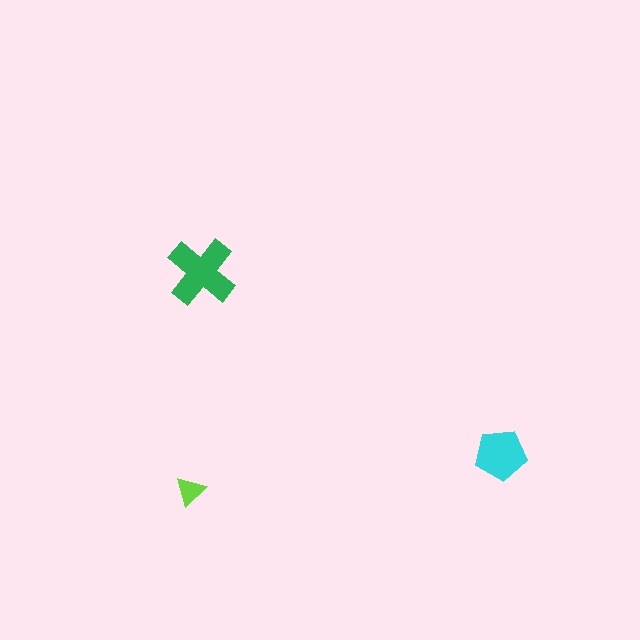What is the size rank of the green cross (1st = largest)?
1st.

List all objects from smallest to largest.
The lime triangle, the cyan pentagon, the green cross.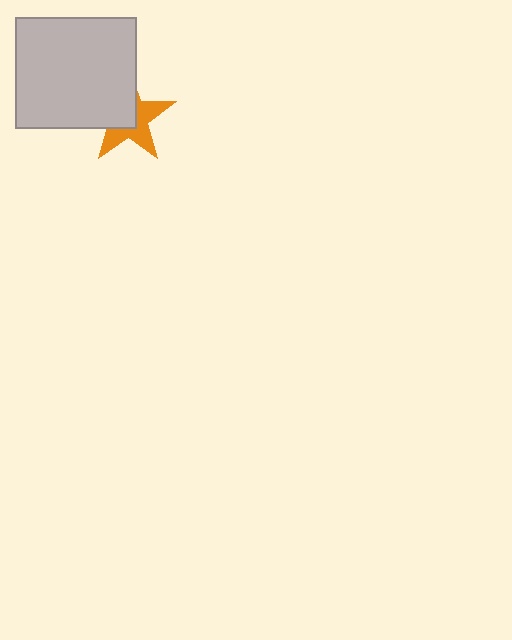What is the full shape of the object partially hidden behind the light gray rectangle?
The partially hidden object is an orange star.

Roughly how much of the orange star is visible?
About half of it is visible (roughly 49%).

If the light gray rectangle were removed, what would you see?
You would see the complete orange star.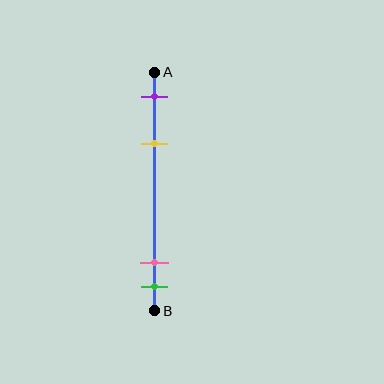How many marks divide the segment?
There are 4 marks dividing the segment.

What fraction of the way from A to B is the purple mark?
The purple mark is approximately 10% (0.1) of the way from A to B.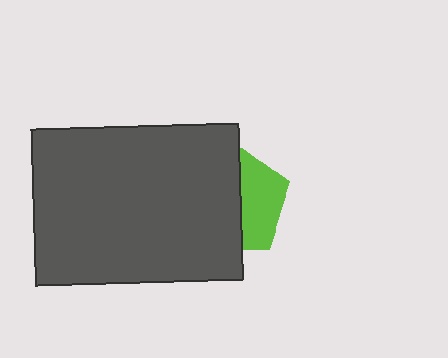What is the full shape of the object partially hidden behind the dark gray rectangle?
The partially hidden object is a lime pentagon.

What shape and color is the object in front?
The object in front is a dark gray rectangle.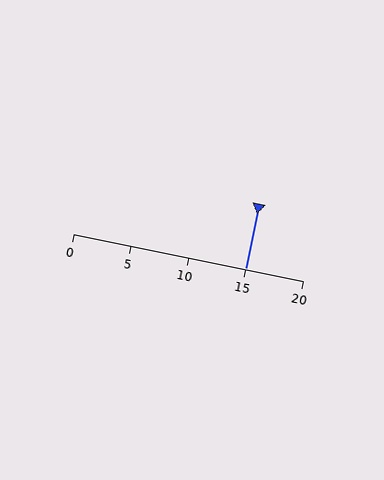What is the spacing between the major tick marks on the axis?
The major ticks are spaced 5 apart.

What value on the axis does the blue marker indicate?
The marker indicates approximately 15.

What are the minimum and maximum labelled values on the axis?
The axis runs from 0 to 20.